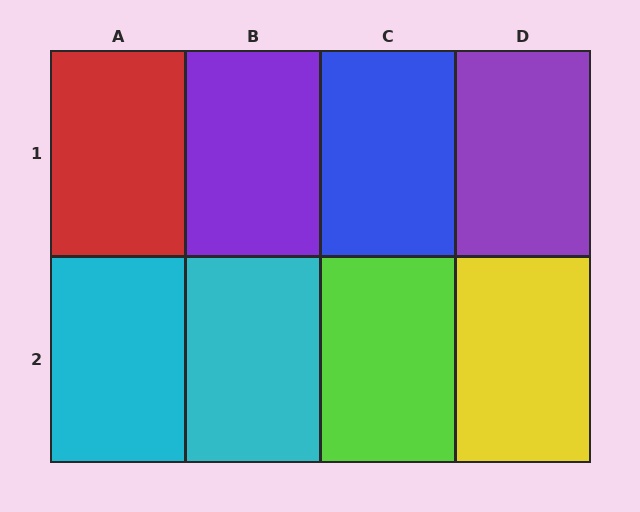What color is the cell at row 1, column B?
Purple.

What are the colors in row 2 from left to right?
Cyan, cyan, lime, yellow.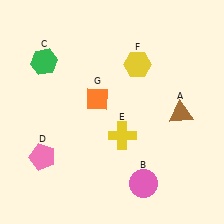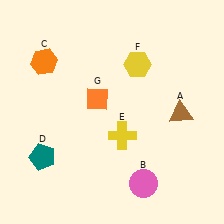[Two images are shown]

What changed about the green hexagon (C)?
In Image 1, C is green. In Image 2, it changed to orange.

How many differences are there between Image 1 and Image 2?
There are 2 differences between the two images.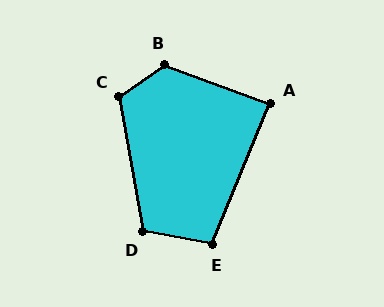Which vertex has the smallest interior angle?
A, at approximately 88 degrees.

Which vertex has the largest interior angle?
B, at approximately 125 degrees.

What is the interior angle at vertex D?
Approximately 110 degrees (obtuse).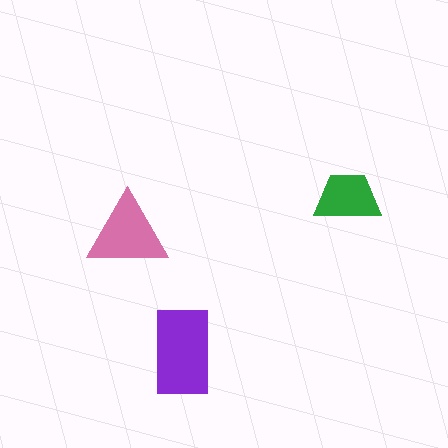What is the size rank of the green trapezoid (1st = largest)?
3rd.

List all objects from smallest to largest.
The green trapezoid, the pink triangle, the purple rectangle.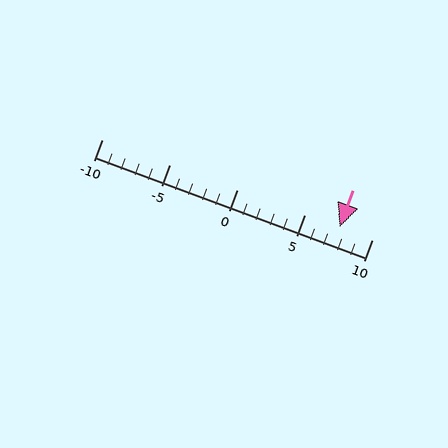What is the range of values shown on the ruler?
The ruler shows values from -10 to 10.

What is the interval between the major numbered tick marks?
The major tick marks are spaced 5 units apart.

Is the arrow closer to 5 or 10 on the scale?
The arrow is closer to 10.